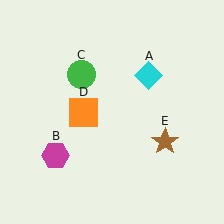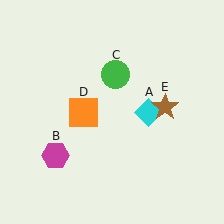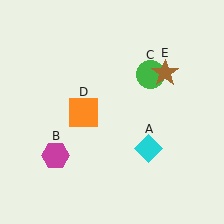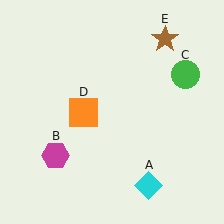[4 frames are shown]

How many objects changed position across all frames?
3 objects changed position: cyan diamond (object A), green circle (object C), brown star (object E).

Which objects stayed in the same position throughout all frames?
Magenta hexagon (object B) and orange square (object D) remained stationary.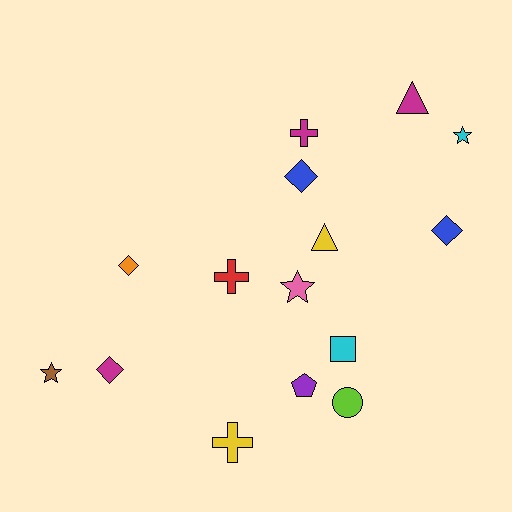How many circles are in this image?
There is 1 circle.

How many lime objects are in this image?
There is 1 lime object.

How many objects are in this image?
There are 15 objects.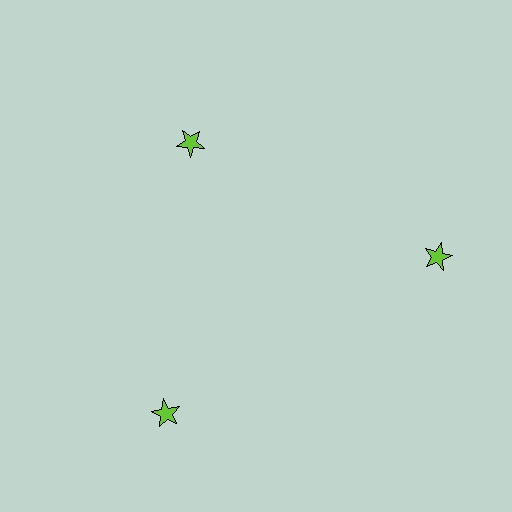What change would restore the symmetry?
The symmetry would be restored by moving it outward, back onto the ring so that all 3 stars sit at equal angles and equal distance from the center.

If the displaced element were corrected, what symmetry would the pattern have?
It would have 3-fold rotational symmetry — the pattern would map onto itself every 120 degrees.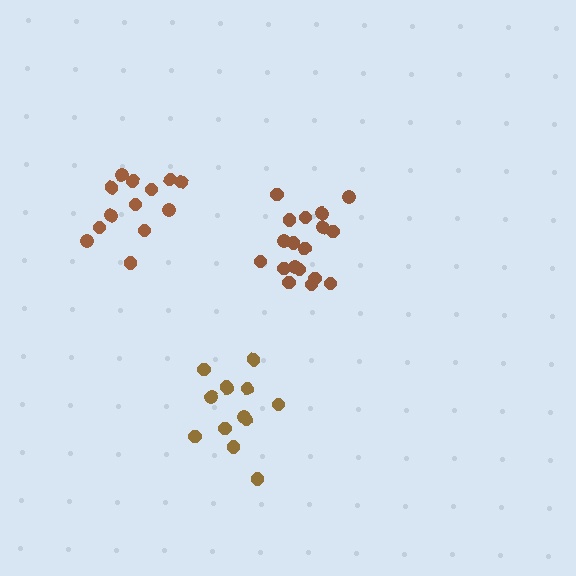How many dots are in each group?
Group 1: 18 dots, Group 2: 13 dots, Group 3: 13 dots (44 total).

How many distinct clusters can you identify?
There are 3 distinct clusters.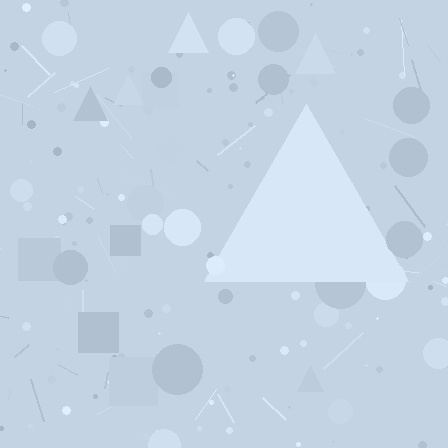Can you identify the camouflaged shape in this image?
The camouflaged shape is a triangle.